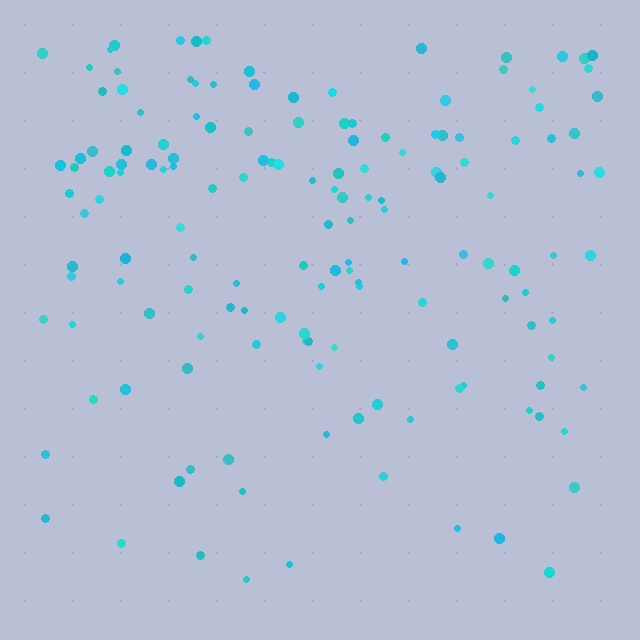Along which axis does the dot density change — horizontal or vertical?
Vertical.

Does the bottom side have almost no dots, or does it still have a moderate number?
Still a moderate number, just noticeably fewer than the top.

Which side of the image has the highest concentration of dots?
The top.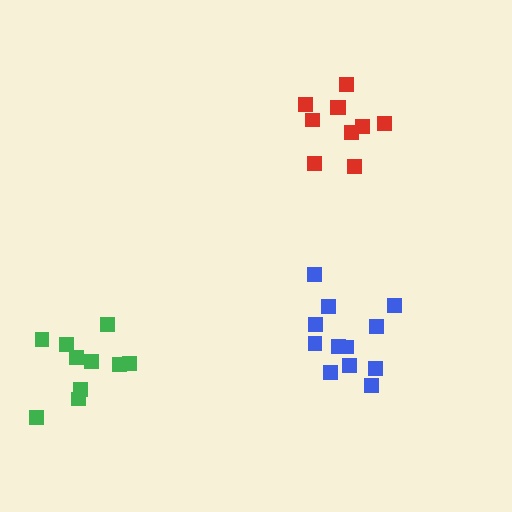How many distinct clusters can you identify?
There are 3 distinct clusters.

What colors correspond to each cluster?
The clusters are colored: red, blue, green.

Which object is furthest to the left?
The green cluster is leftmost.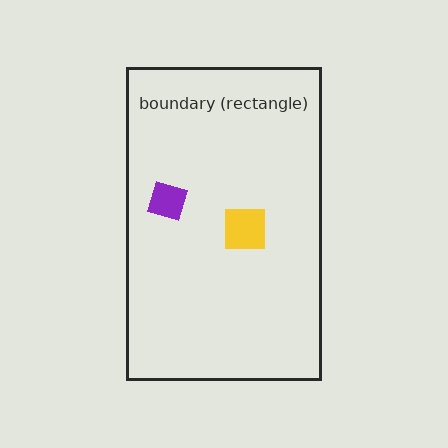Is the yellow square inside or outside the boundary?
Inside.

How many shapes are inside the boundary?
2 inside, 0 outside.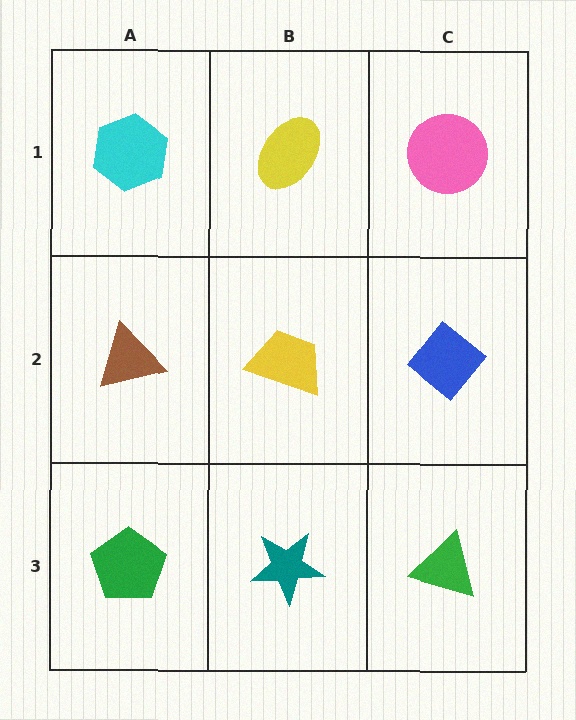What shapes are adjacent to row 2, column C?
A pink circle (row 1, column C), a green triangle (row 3, column C), a yellow trapezoid (row 2, column B).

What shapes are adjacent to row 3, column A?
A brown triangle (row 2, column A), a teal star (row 3, column B).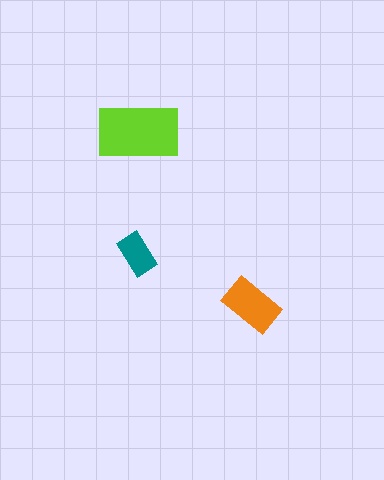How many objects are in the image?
There are 3 objects in the image.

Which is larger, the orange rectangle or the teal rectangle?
The orange one.